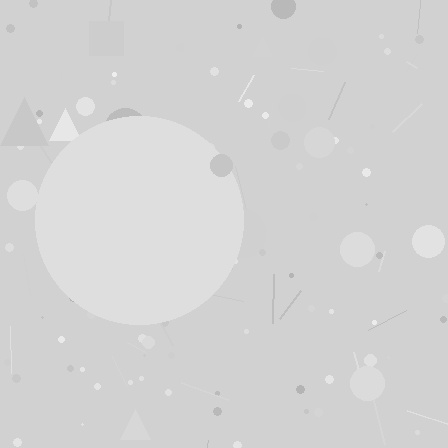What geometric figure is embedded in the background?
A circle is embedded in the background.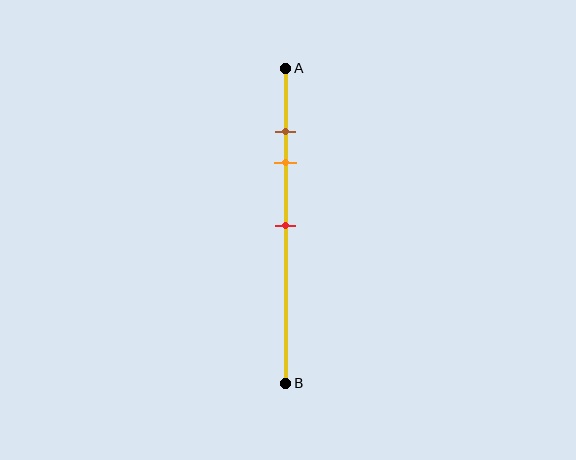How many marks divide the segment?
There are 3 marks dividing the segment.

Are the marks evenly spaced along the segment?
No, the marks are not evenly spaced.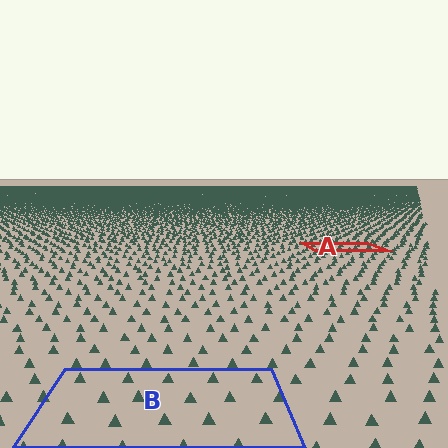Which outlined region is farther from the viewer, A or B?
Region A is farther from the viewer — the texture elements inside it appear smaller and more densely packed.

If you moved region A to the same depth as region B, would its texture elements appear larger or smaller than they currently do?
They would appear larger. At a closer depth, the same texture elements are projected at a bigger on-screen size.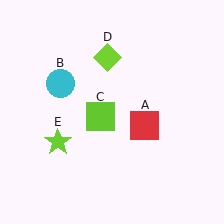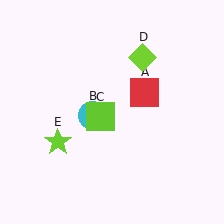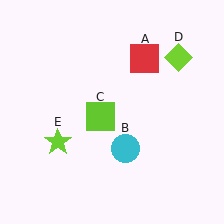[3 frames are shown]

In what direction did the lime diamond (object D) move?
The lime diamond (object D) moved right.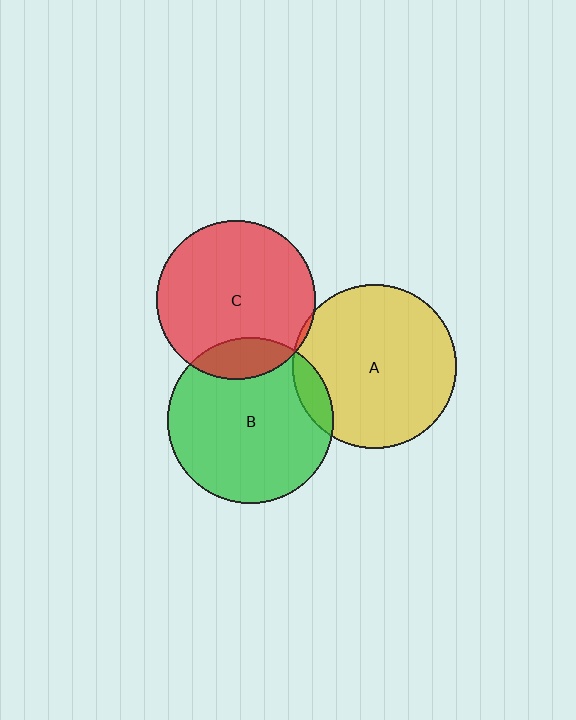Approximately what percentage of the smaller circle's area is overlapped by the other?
Approximately 5%.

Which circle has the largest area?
Circle B (green).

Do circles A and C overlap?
Yes.